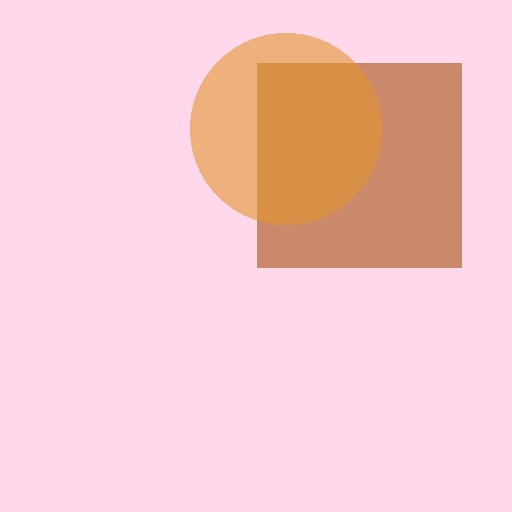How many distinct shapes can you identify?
There are 2 distinct shapes: a brown square, an orange circle.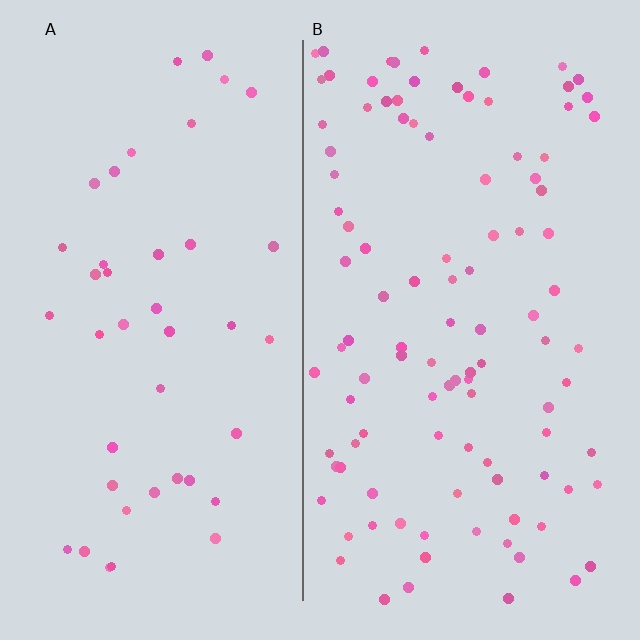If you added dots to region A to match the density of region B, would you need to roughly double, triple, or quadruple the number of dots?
Approximately double.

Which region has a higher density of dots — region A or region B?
B (the right).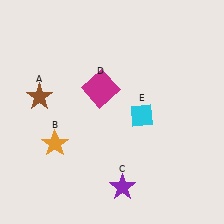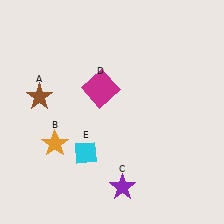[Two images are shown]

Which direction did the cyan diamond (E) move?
The cyan diamond (E) moved left.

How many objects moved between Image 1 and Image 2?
1 object moved between the two images.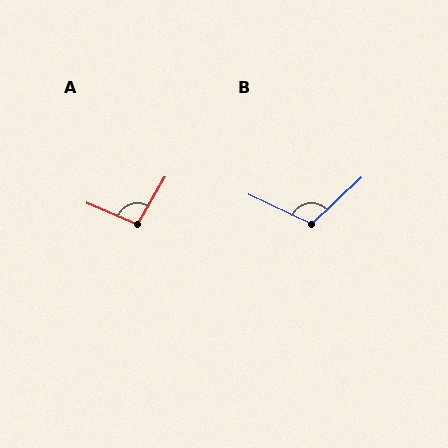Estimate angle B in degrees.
Approximately 112 degrees.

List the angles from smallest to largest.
A (97°), B (112°).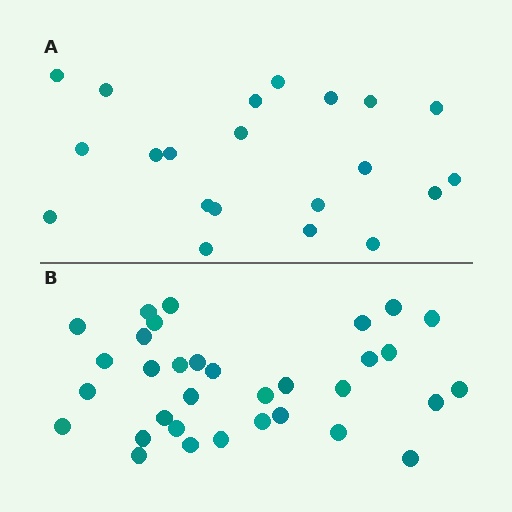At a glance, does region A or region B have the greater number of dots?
Region B (the bottom region) has more dots.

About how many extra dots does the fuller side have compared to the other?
Region B has roughly 12 or so more dots than region A.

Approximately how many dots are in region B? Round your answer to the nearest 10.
About 30 dots. (The exact count is 33, which rounds to 30.)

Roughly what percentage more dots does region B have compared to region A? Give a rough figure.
About 55% more.